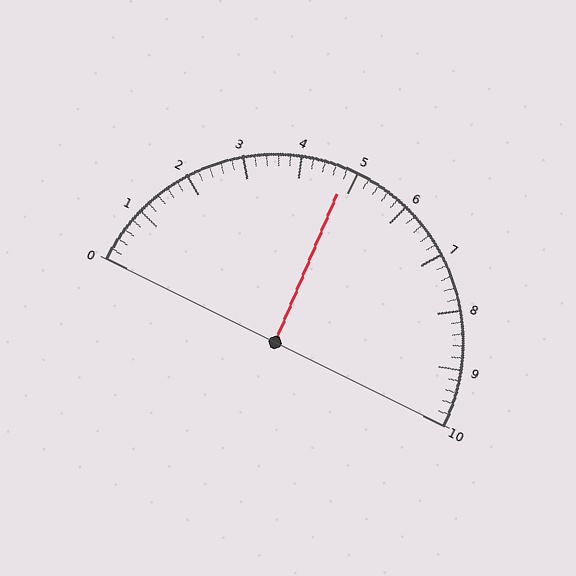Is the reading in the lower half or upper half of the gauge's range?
The reading is in the lower half of the range (0 to 10).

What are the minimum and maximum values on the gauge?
The gauge ranges from 0 to 10.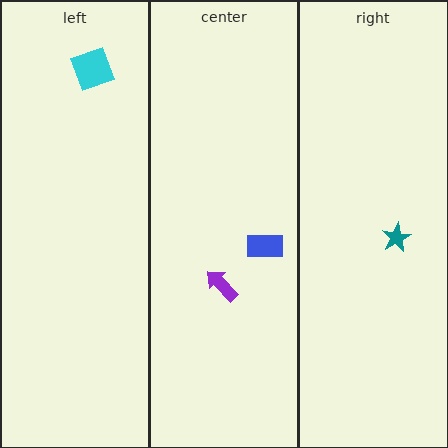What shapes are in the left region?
The cyan square.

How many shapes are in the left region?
1.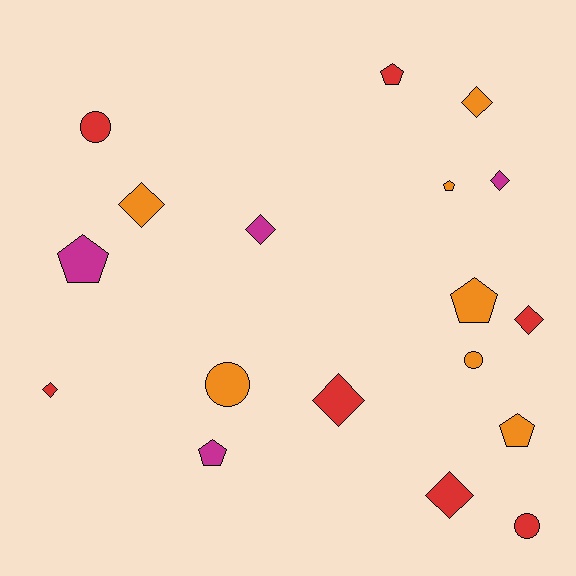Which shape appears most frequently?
Diamond, with 8 objects.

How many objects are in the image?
There are 18 objects.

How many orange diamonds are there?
There are 2 orange diamonds.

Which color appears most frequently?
Red, with 7 objects.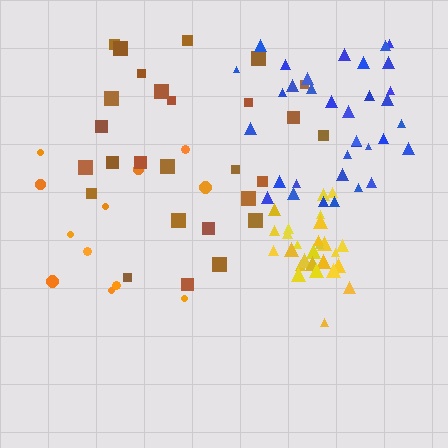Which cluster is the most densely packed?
Yellow.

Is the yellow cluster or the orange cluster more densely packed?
Yellow.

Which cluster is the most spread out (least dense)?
Orange.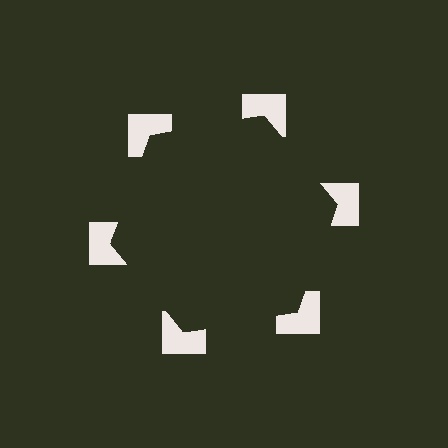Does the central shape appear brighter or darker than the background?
It typically appears slightly darker than the background, even though no actual brightness change is drawn.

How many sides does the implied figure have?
6 sides.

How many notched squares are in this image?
There are 6 — one at each vertex of the illusory hexagon.